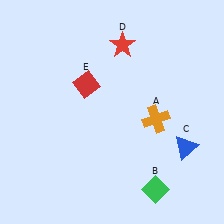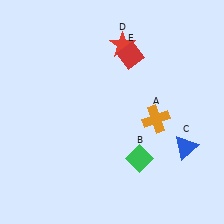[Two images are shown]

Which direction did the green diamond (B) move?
The green diamond (B) moved up.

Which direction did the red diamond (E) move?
The red diamond (E) moved right.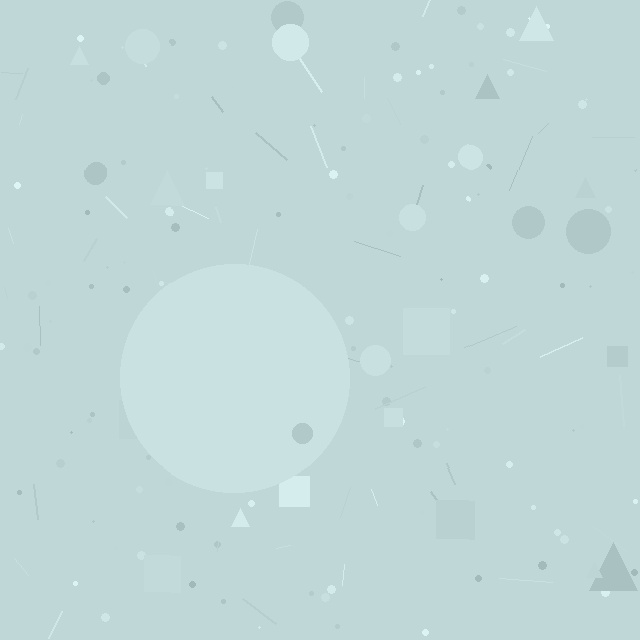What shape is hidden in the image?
A circle is hidden in the image.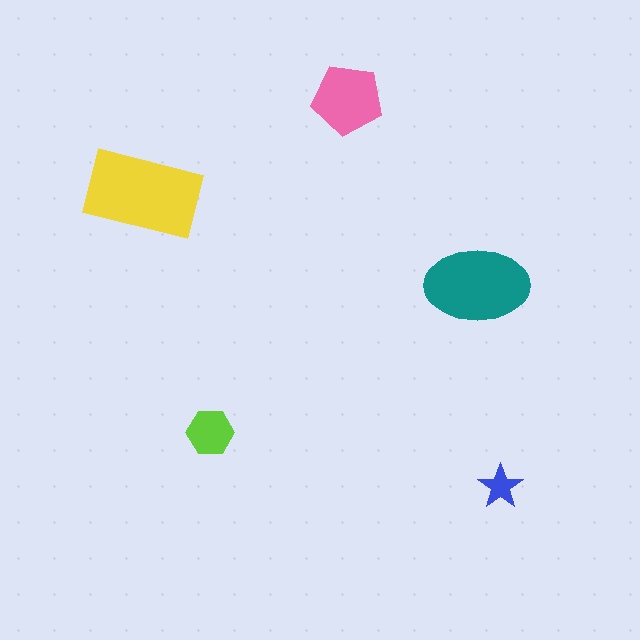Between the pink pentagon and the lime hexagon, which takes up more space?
The pink pentagon.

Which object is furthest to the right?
The blue star is rightmost.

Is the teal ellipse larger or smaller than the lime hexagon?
Larger.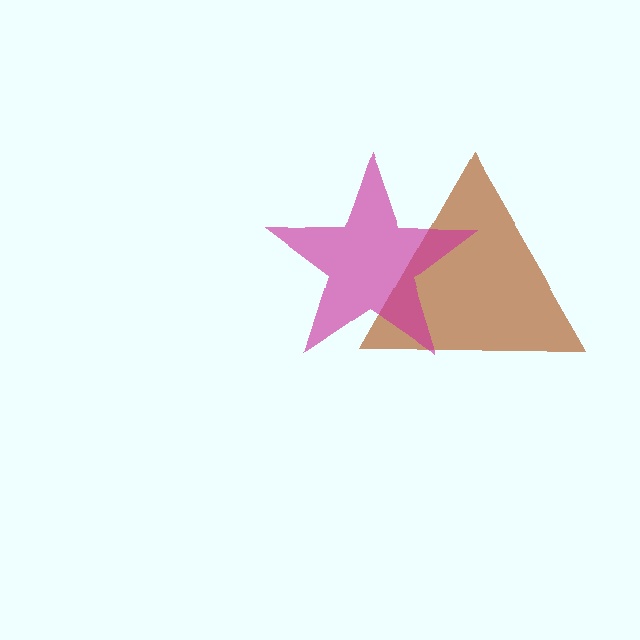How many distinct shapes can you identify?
There are 2 distinct shapes: a brown triangle, a magenta star.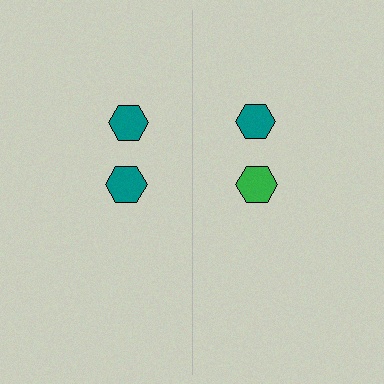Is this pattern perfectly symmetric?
No, the pattern is not perfectly symmetric. The green hexagon on the right side breaks the symmetry — its mirror counterpart is teal.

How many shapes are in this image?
There are 4 shapes in this image.